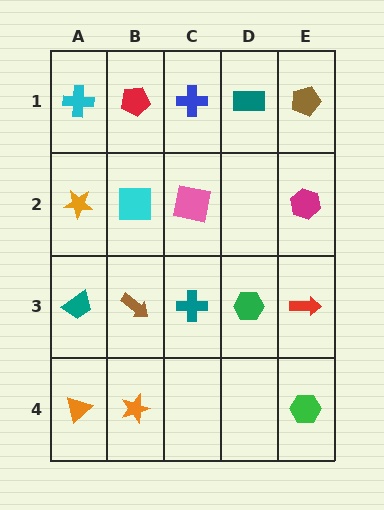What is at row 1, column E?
A brown pentagon.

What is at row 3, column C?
A teal cross.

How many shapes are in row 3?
5 shapes.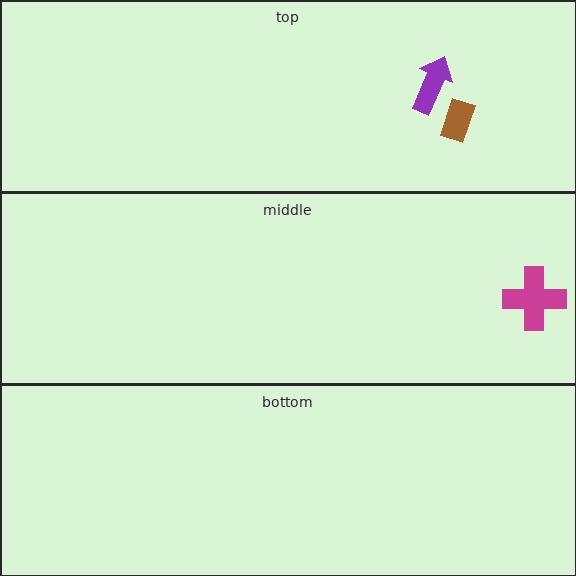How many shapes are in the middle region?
1.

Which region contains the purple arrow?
The top region.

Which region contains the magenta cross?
The middle region.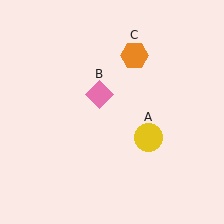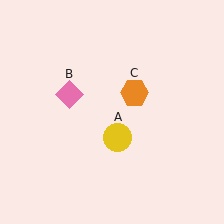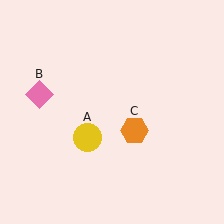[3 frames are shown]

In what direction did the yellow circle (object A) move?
The yellow circle (object A) moved left.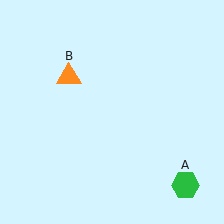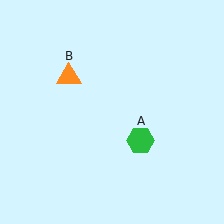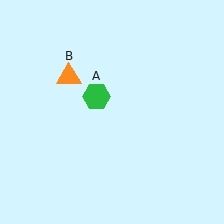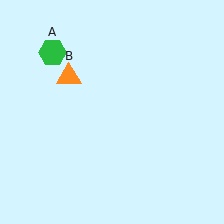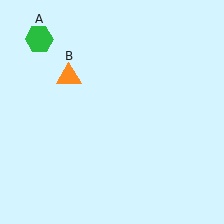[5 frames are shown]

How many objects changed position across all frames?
1 object changed position: green hexagon (object A).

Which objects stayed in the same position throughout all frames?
Orange triangle (object B) remained stationary.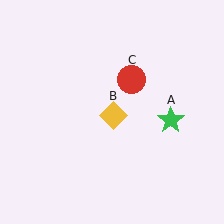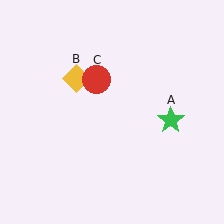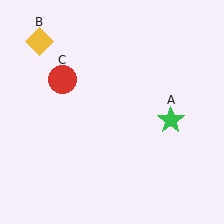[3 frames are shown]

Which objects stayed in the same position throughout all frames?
Green star (object A) remained stationary.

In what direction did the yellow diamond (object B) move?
The yellow diamond (object B) moved up and to the left.